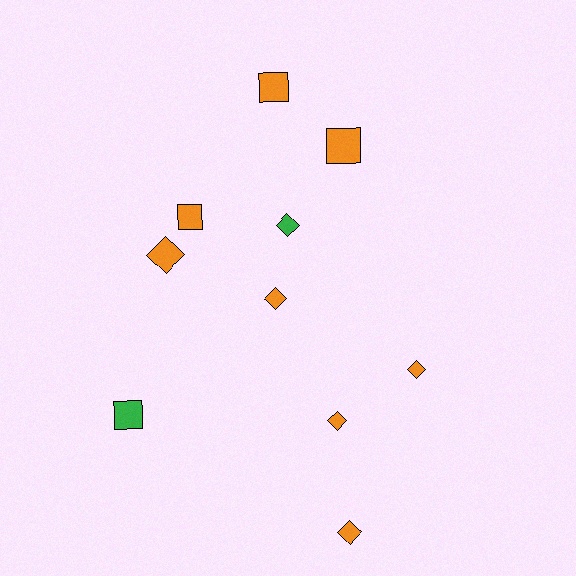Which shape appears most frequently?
Diamond, with 6 objects.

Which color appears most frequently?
Orange, with 8 objects.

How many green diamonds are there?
There is 1 green diamond.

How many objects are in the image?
There are 10 objects.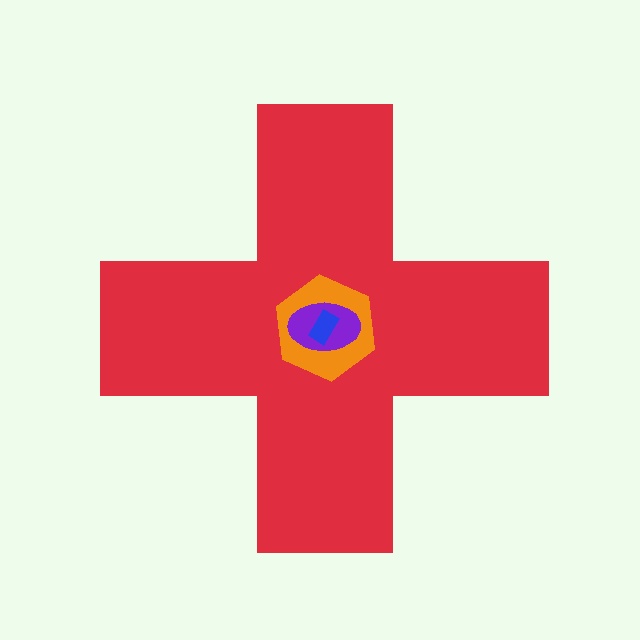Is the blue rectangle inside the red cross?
Yes.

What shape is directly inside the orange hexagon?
The purple ellipse.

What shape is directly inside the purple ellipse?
The blue rectangle.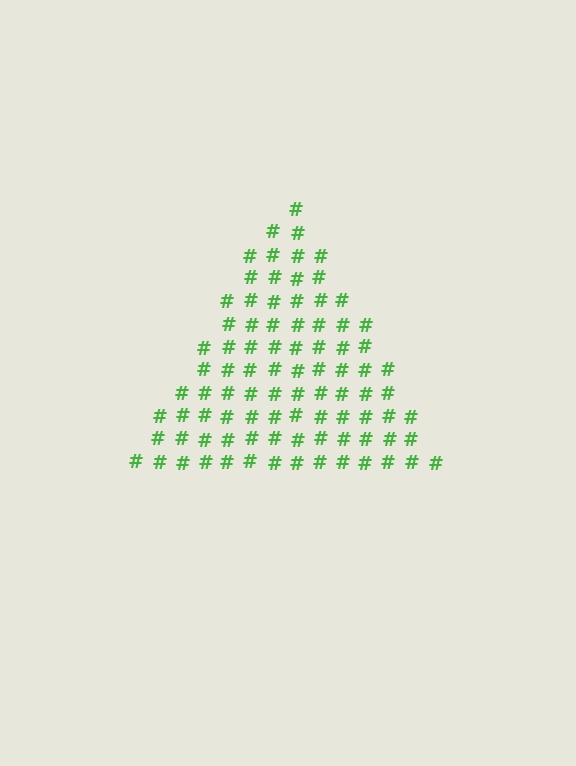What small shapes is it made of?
It is made of small hash symbols.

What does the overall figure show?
The overall figure shows a triangle.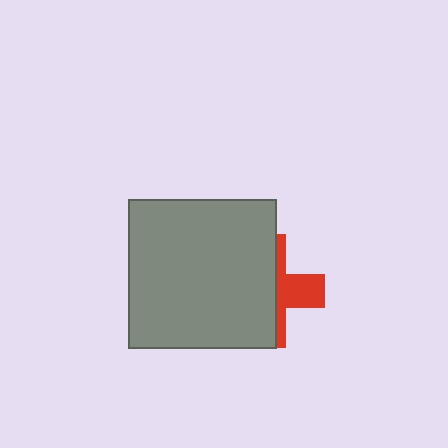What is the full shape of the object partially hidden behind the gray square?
The partially hidden object is a red cross.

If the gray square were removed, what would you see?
You would see the complete red cross.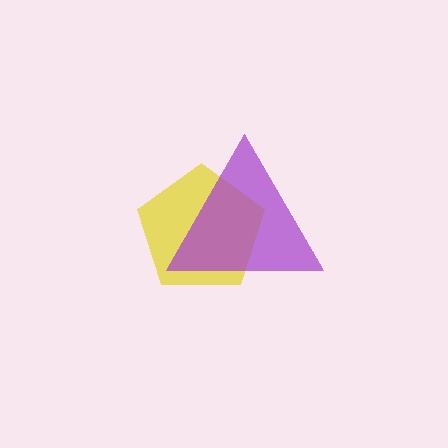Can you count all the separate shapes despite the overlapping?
Yes, there are 2 separate shapes.